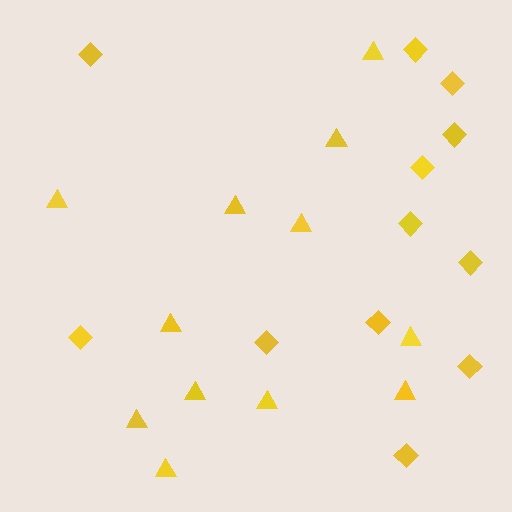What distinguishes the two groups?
There are 2 groups: one group of diamonds (12) and one group of triangles (12).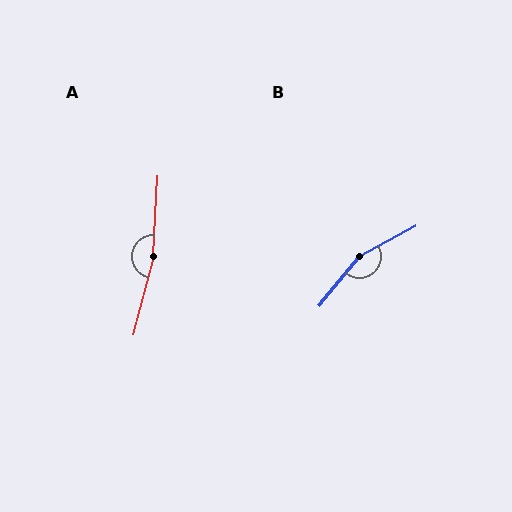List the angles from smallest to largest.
B (157°), A (169°).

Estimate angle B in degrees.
Approximately 157 degrees.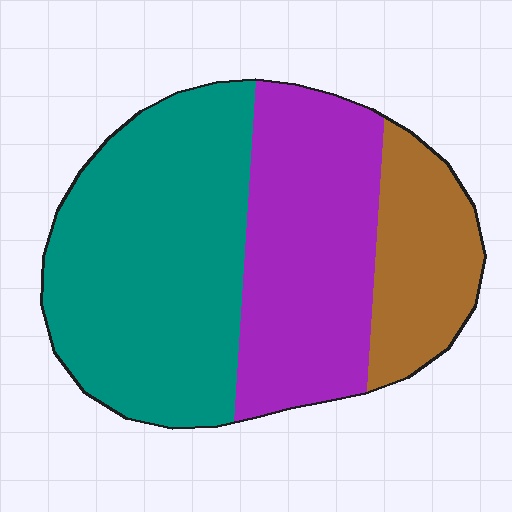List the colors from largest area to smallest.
From largest to smallest: teal, purple, brown.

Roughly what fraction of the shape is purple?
Purple takes up between a third and a half of the shape.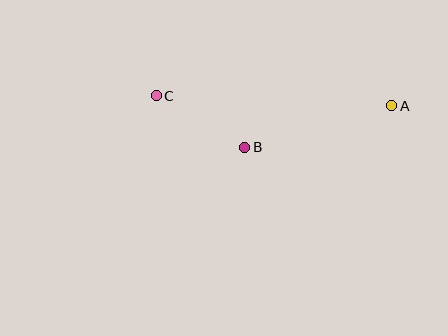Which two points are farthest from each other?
Points A and C are farthest from each other.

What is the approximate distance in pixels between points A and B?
The distance between A and B is approximately 153 pixels.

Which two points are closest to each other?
Points B and C are closest to each other.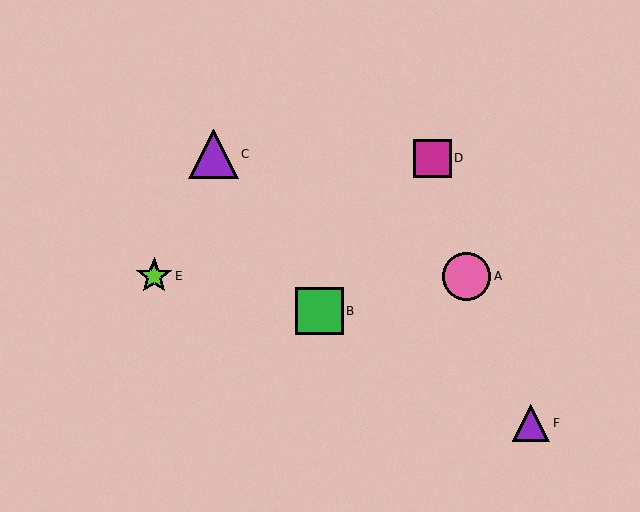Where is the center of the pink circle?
The center of the pink circle is at (467, 276).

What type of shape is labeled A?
Shape A is a pink circle.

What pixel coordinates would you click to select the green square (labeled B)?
Click at (319, 311) to select the green square B.